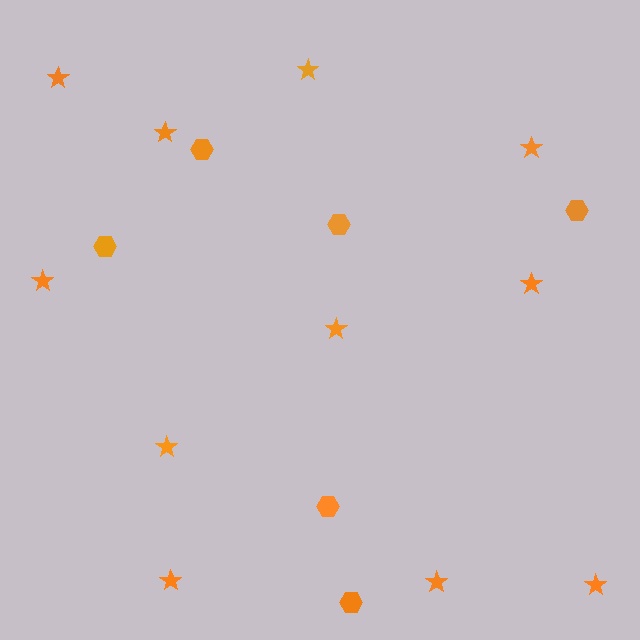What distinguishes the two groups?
There are 2 groups: one group of hexagons (6) and one group of stars (11).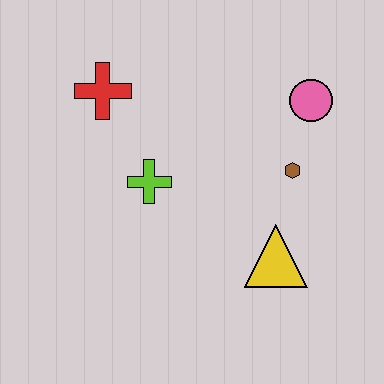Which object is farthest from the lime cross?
The pink circle is farthest from the lime cross.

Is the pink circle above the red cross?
No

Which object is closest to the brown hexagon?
The pink circle is closest to the brown hexagon.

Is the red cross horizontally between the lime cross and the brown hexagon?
No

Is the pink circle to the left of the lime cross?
No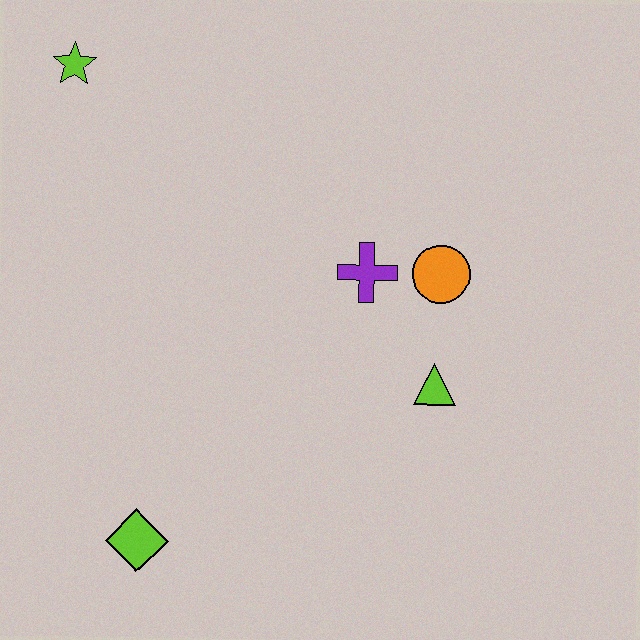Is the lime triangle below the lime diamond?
No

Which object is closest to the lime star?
The purple cross is closest to the lime star.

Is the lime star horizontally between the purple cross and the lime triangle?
No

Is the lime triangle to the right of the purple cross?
Yes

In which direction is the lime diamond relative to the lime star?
The lime diamond is below the lime star.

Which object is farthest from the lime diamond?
The lime star is farthest from the lime diamond.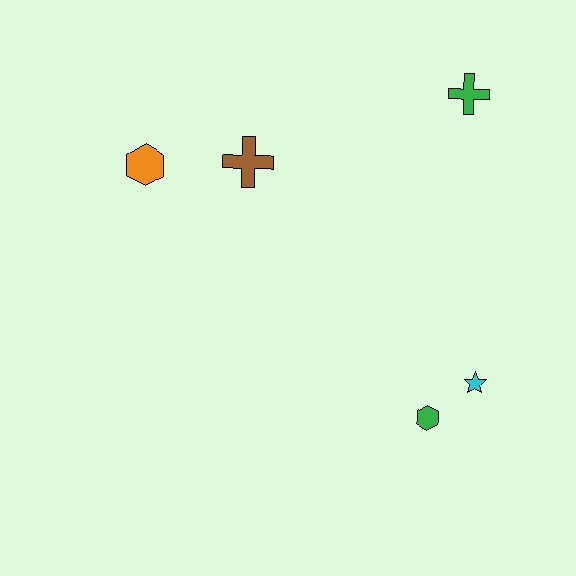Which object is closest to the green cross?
The brown cross is closest to the green cross.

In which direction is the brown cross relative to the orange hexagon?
The brown cross is to the right of the orange hexagon.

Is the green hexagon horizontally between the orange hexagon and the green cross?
Yes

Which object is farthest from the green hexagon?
The orange hexagon is farthest from the green hexagon.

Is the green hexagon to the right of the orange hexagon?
Yes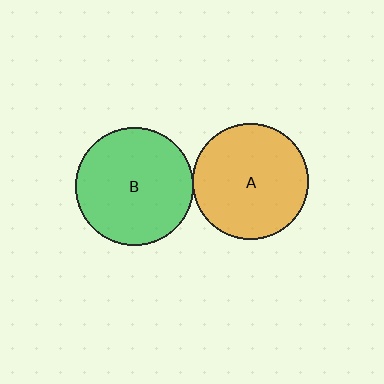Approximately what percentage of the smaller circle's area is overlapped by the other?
Approximately 5%.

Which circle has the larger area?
Circle B (green).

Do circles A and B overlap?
Yes.